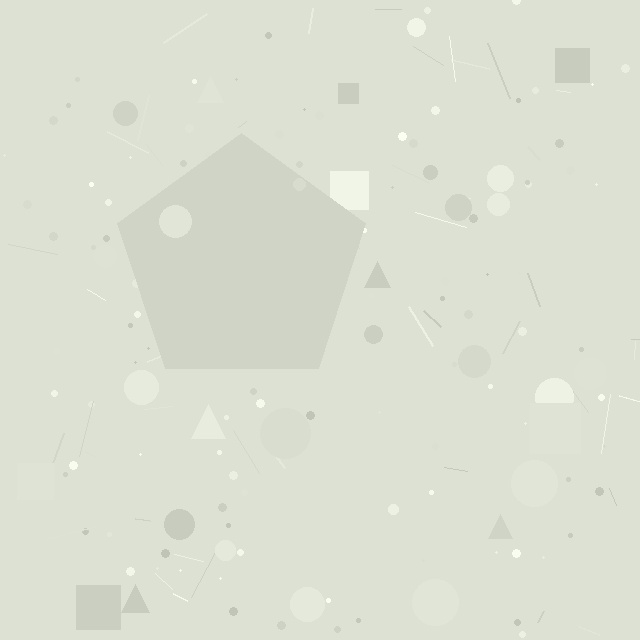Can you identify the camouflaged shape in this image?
The camouflaged shape is a pentagon.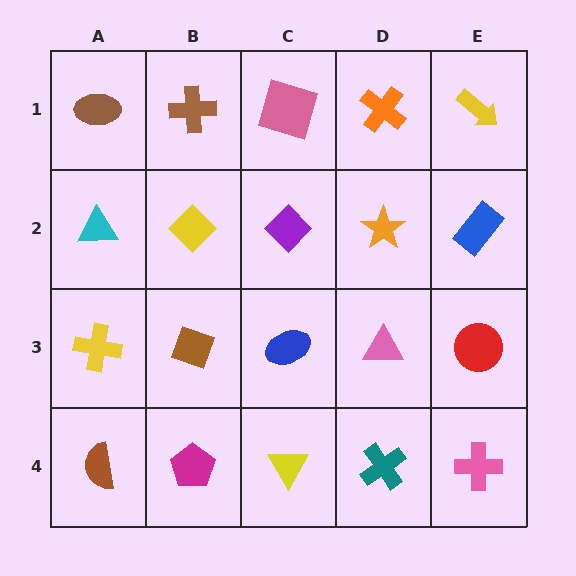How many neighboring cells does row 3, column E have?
3.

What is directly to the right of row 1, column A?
A brown cross.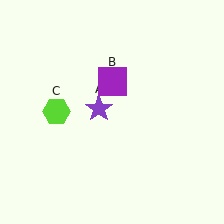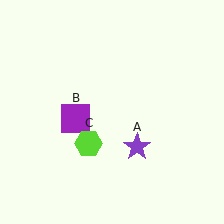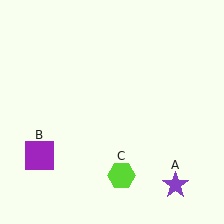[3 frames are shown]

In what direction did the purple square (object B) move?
The purple square (object B) moved down and to the left.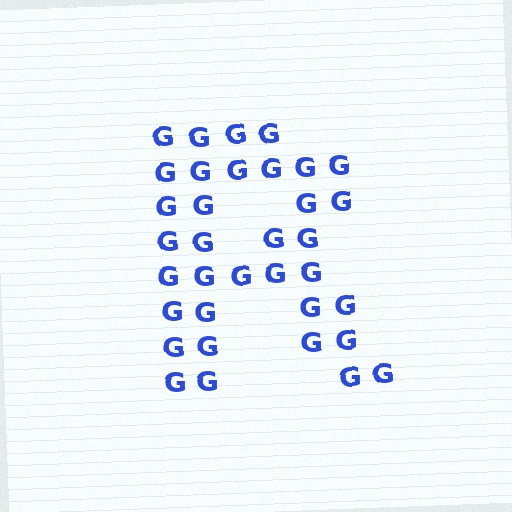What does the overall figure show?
The overall figure shows the letter R.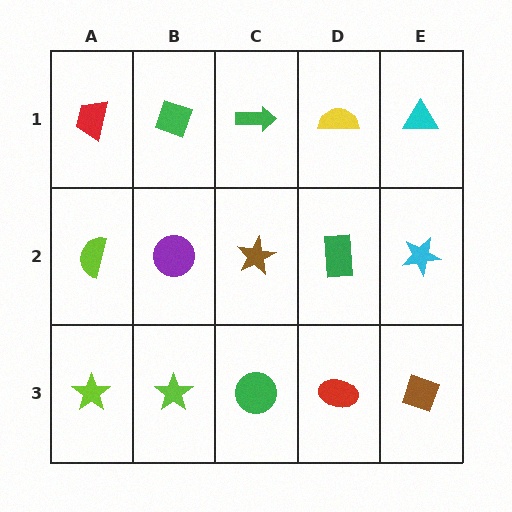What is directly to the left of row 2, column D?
A brown star.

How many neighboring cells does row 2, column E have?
3.